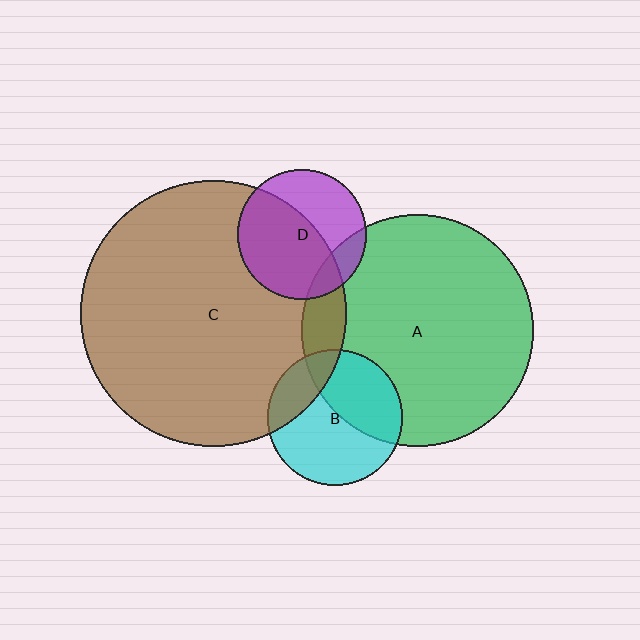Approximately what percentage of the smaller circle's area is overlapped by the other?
Approximately 20%.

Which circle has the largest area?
Circle C (brown).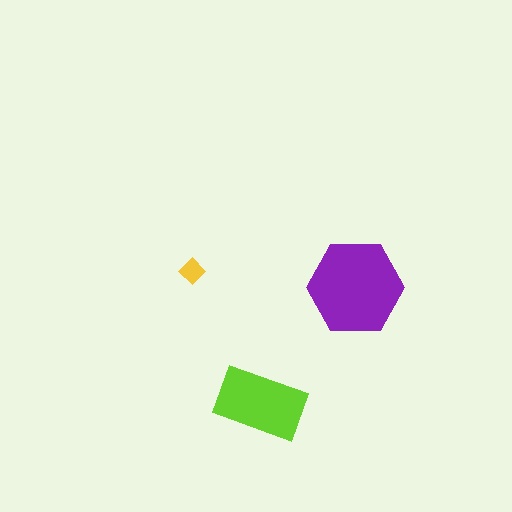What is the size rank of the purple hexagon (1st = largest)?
1st.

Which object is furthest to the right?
The purple hexagon is rightmost.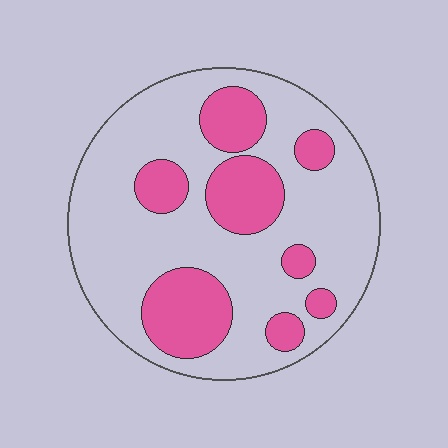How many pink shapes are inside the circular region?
8.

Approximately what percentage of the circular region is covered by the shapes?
Approximately 30%.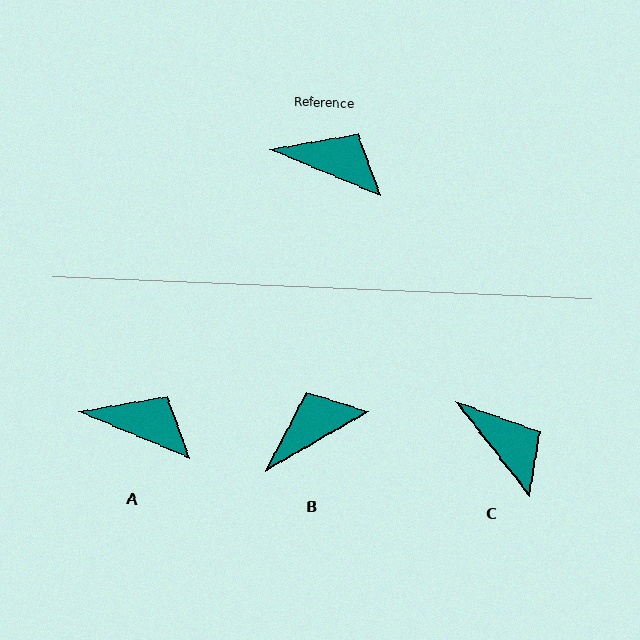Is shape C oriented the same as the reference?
No, it is off by about 29 degrees.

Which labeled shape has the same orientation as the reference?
A.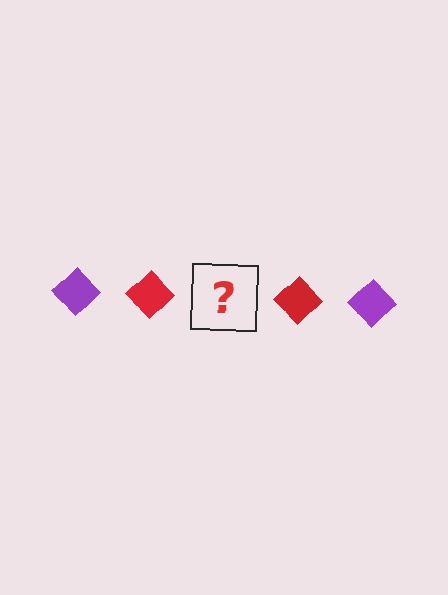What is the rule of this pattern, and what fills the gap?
The rule is that the pattern cycles through purple, red diamonds. The gap should be filled with a purple diamond.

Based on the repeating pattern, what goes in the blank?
The blank should be a purple diamond.